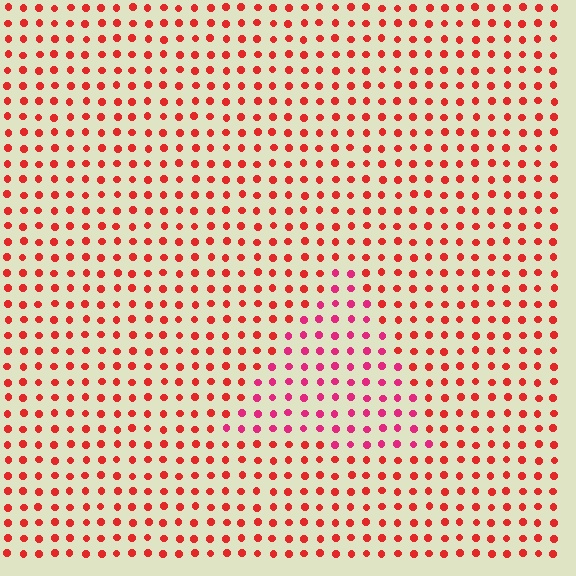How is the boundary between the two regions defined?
The boundary is defined purely by a slight shift in hue (about 29 degrees). Spacing, size, and orientation are identical on both sides.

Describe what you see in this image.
The image is filled with small red elements in a uniform arrangement. A triangle-shaped region is visible where the elements are tinted to a slightly different hue, forming a subtle color boundary.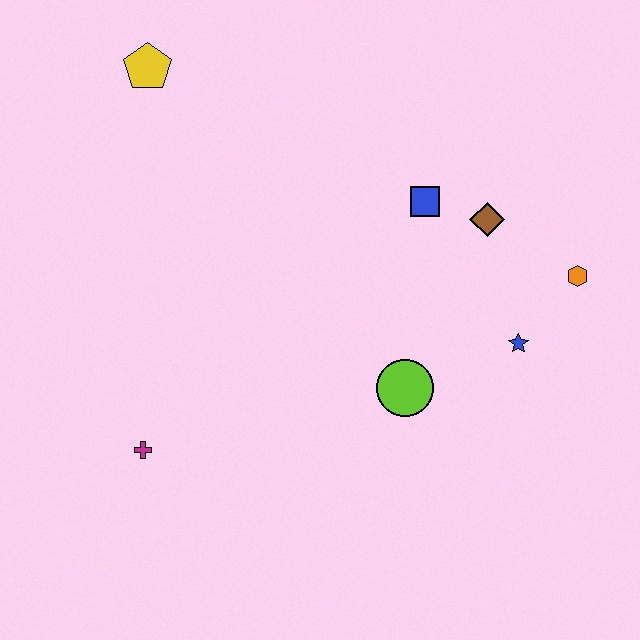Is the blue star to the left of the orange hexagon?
Yes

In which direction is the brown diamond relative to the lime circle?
The brown diamond is above the lime circle.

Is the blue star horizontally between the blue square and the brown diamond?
No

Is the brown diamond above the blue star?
Yes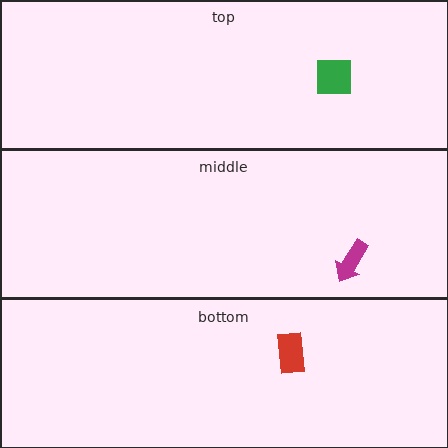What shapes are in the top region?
The green square.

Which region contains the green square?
The top region.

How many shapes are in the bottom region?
1.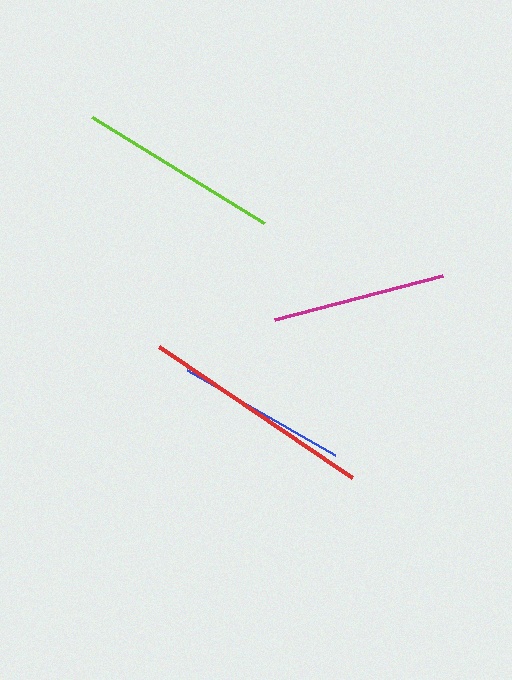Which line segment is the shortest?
The blue line is the shortest at approximately 170 pixels.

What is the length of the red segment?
The red segment is approximately 233 pixels long.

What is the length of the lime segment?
The lime segment is approximately 202 pixels long.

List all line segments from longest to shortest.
From longest to shortest: red, lime, magenta, blue.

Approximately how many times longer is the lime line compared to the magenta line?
The lime line is approximately 1.2 times the length of the magenta line.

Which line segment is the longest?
The red line is the longest at approximately 233 pixels.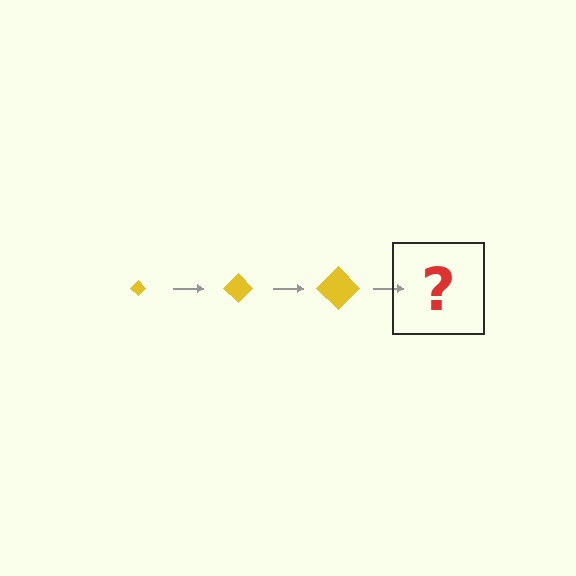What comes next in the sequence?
The next element should be a yellow diamond, larger than the previous one.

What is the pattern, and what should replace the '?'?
The pattern is that the diamond gets progressively larger each step. The '?' should be a yellow diamond, larger than the previous one.